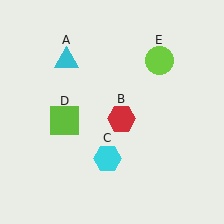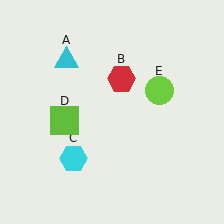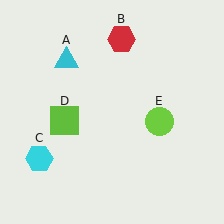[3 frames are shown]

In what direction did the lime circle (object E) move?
The lime circle (object E) moved down.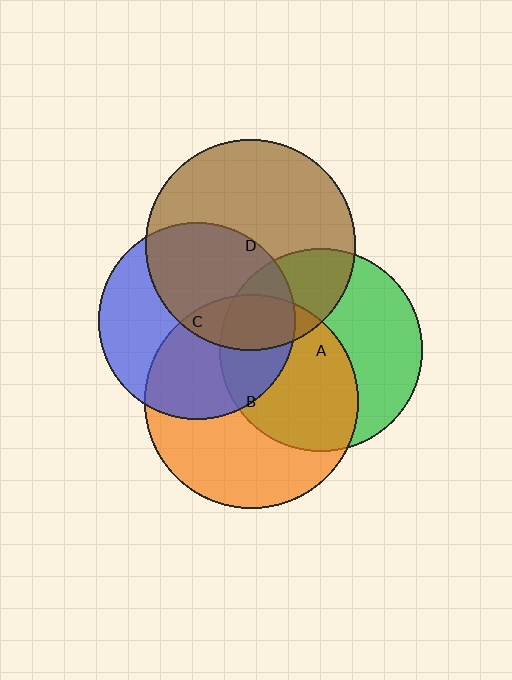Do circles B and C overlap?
Yes.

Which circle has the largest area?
Circle B (orange).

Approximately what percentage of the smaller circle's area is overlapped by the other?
Approximately 45%.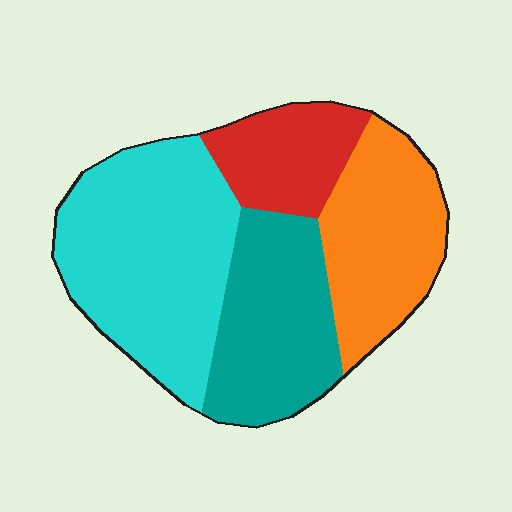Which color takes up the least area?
Red, at roughly 15%.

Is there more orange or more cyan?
Cyan.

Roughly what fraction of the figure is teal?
Teal takes up about one quarter (1/4) of the figure.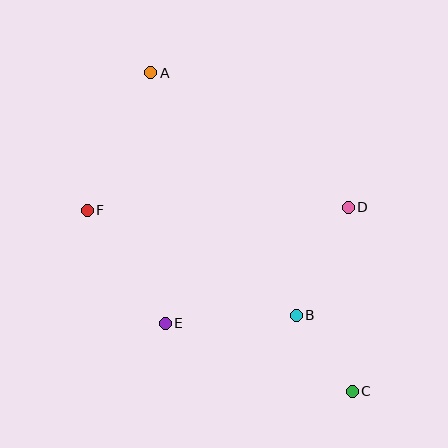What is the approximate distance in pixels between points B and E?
The distance between B and E is approximately 131 pixels.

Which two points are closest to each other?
Points B and C are closest to each other.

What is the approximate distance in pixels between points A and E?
The distance between A and E is approximately 251 pixels.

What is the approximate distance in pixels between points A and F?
The distance between A and F is approximately 152 pixels.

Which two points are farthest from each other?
Points A and C are farthest from each other.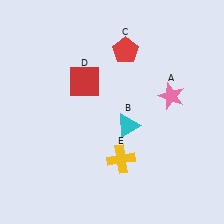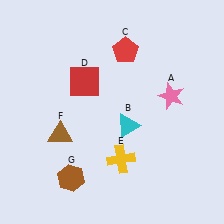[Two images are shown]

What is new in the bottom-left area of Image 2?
A brown triangle (F) was added in the bottom-left area of Image 2.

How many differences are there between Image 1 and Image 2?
There are 2 differences between the two images.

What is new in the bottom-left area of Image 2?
A brown hexagon (G) was added in the bottom-left area of Image 2.